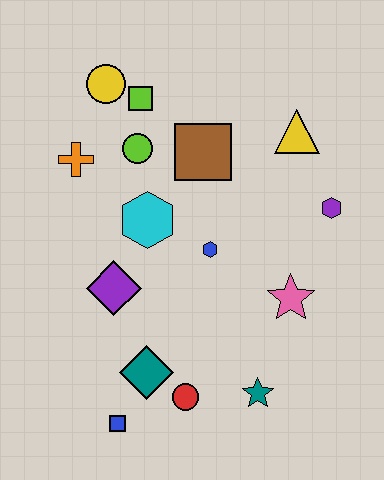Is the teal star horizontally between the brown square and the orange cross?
No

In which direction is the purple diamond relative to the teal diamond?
The purple diamond is above the teal diamond.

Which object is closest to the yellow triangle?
The purple hexagon is closest to the yellow triangle.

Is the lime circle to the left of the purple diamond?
No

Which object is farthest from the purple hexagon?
The blue square is farthest from the purple hexagon.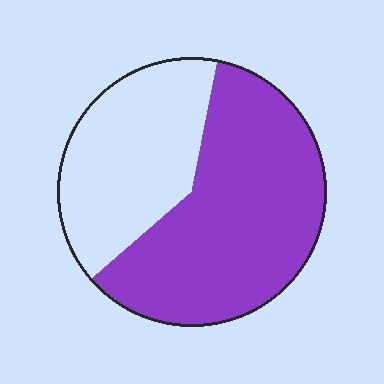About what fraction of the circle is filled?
About three fifths (3/5).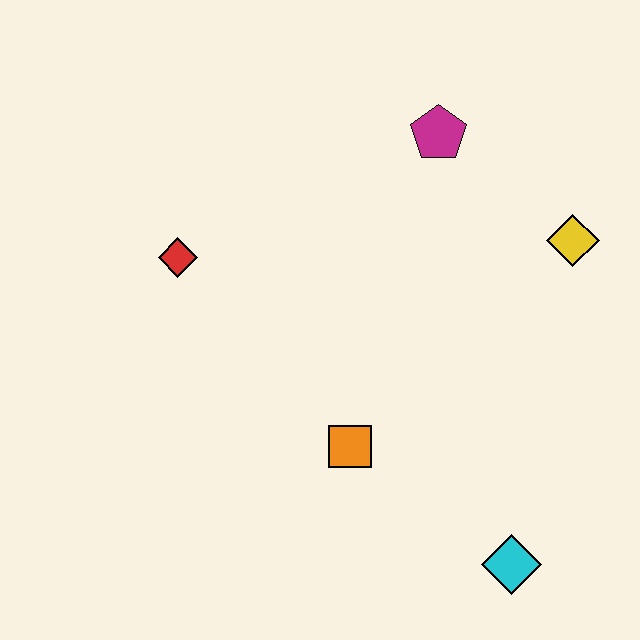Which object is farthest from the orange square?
The magenta pentagon is farthest from the orange square.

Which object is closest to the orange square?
The cyan diamond is closest to the orange square.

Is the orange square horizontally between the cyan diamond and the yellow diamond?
No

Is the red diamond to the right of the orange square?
No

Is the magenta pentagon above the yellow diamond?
Yes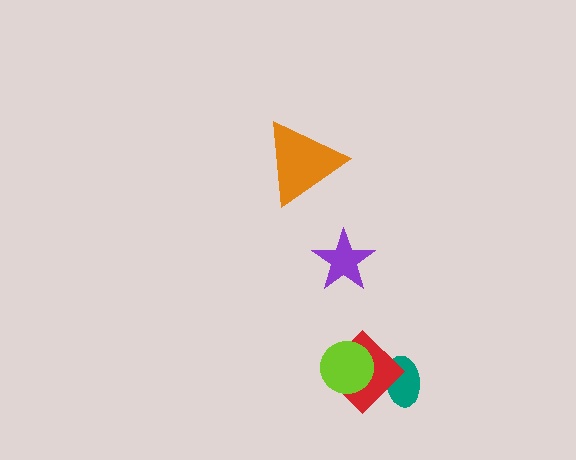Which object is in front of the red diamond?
The lime circle is in front of the red diamond.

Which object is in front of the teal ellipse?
The red diamond is in front of the teal ellipse.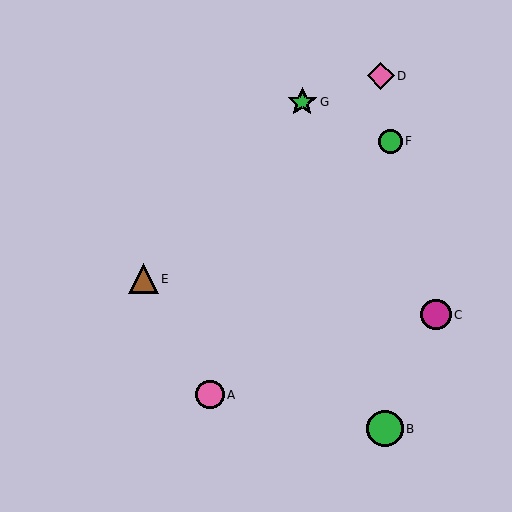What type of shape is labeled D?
Shape D is a pink diamond.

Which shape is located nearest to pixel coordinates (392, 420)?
The green circle (labeled B) at (385, 429) is nearest to that location.